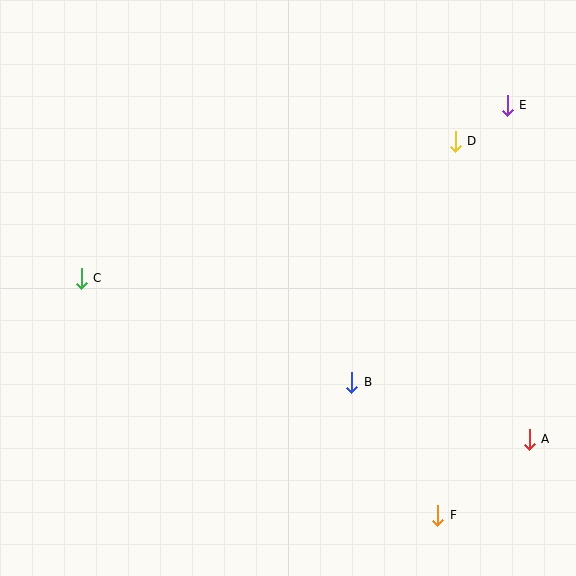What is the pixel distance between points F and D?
The distance between F and D is 374 pixels.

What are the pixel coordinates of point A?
Point A is at (529, 439).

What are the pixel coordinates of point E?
Point E is at (507, 105).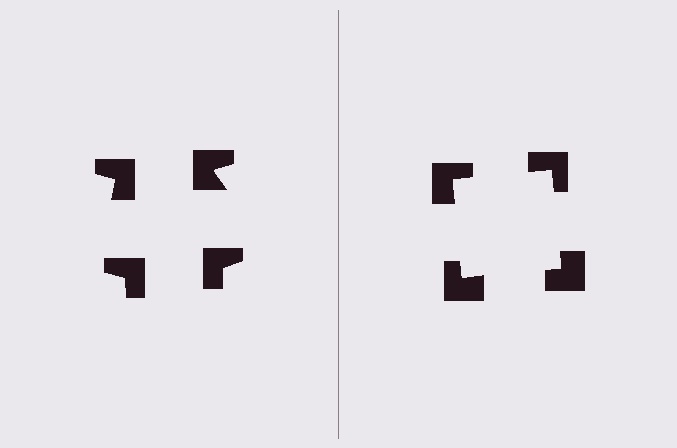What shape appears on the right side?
An illusory square.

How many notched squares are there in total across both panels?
8 — 4 on each side.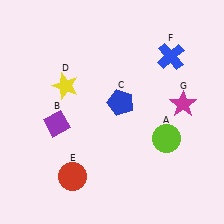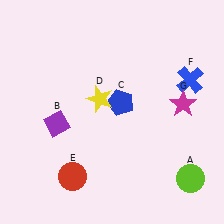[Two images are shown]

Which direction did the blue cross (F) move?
The blue cross (F) moved down.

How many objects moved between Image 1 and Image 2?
3 objects moved between the two images.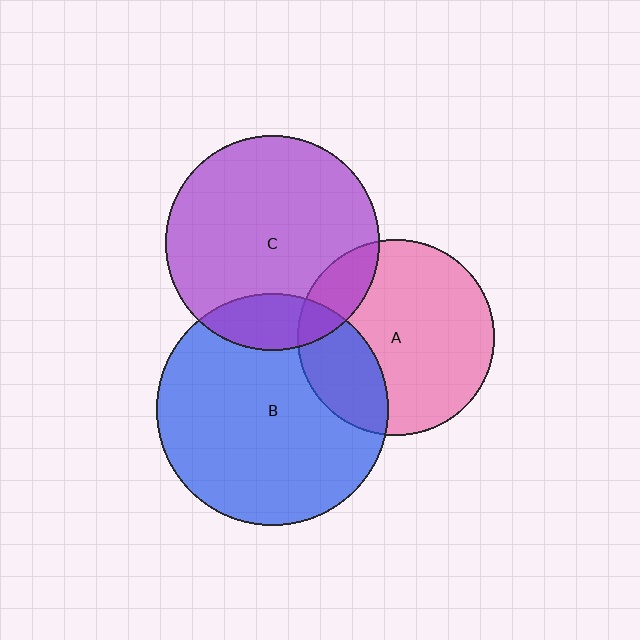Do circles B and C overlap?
Yes.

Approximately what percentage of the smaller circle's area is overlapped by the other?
Approximately 15%.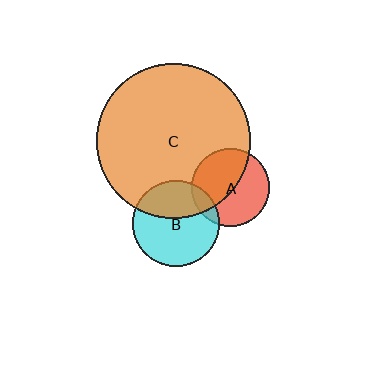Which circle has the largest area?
Circle C (orange).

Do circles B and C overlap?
Yes.